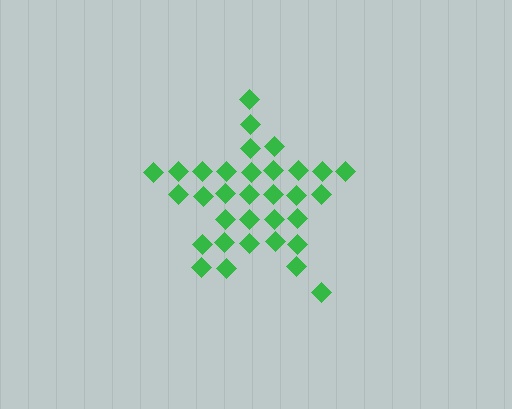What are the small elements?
The small elements are diamonds.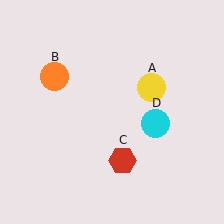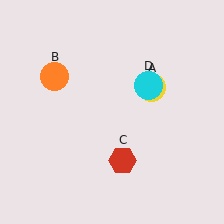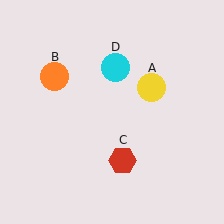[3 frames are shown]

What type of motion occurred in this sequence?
The cyan circle (object D) rotated counterclockwise around the center of the scene.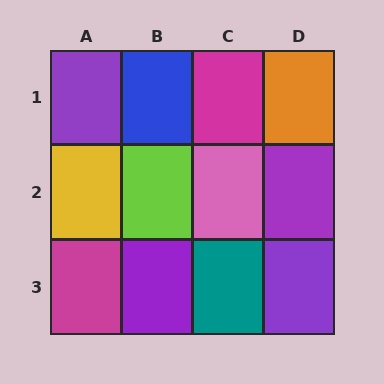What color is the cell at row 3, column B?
Purple.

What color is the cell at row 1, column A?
Purple.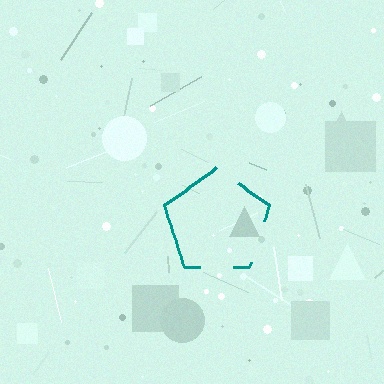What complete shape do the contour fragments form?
The contour fragments form a pentagon.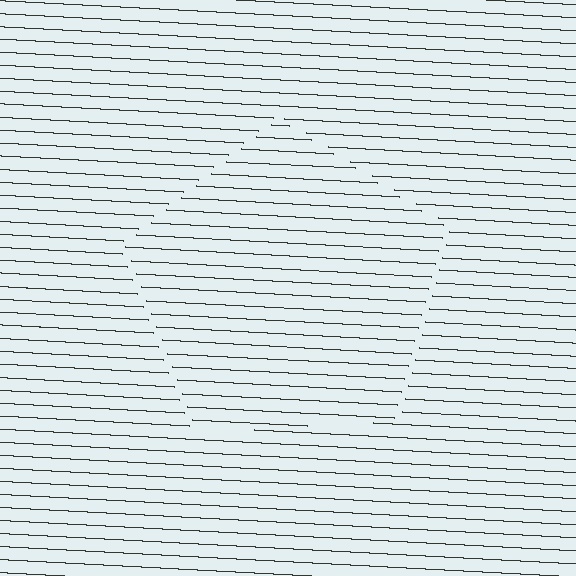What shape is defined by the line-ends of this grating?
An illusory pentagon. The interior of the shape contains the same grating, shifted by half a period — the contour is defined by the phase discontinuity where line-ends from the inner and outer gratings abut.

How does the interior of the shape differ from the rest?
The interior of the shape contains the same grating, shifted by half a period — the contour is defined by the phase discontinuity where line-ends from the inner and outer gratings abut.